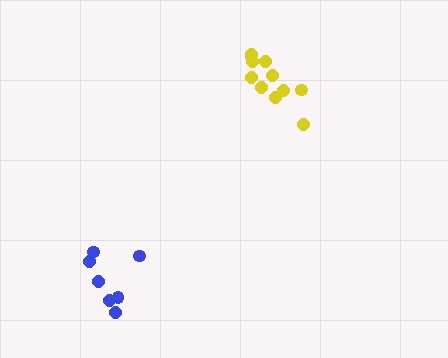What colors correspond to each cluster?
The clusters are colored: yellow, blue.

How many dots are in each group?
Group 1: 11 dots, Group 2: 7 dots (18 total).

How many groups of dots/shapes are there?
There are 2 groups.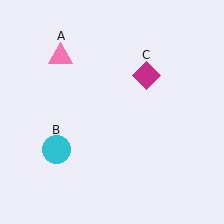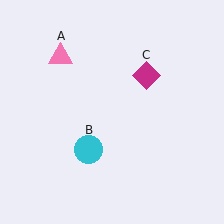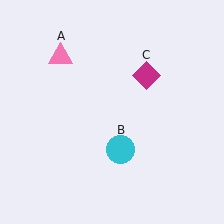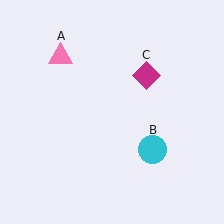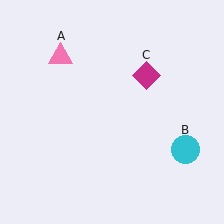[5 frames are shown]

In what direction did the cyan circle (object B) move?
The cyan circle (object B) moved right.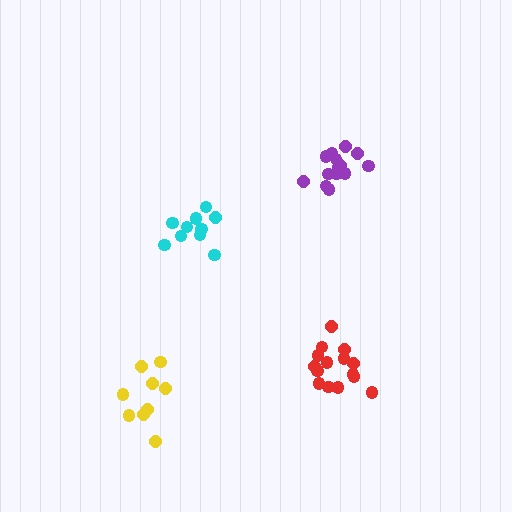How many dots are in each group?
Group 1: 15 dots, Group 2: 15 dots, Group 3: 10 dots, Group 4: 9 dots (49 total).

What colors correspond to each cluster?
The clusters are colored: purple, red, cyan, yellow.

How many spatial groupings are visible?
There are 4 spatial groupings.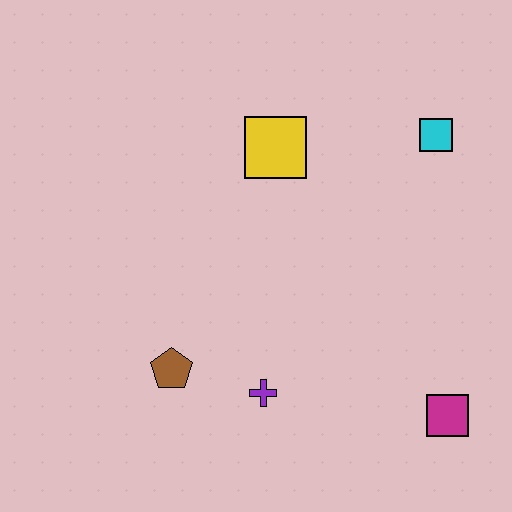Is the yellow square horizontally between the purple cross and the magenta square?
Yes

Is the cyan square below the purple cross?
No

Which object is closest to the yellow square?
The cyan square is closest to the yellow square.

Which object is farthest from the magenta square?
The yellow square is farthest from the magenta square.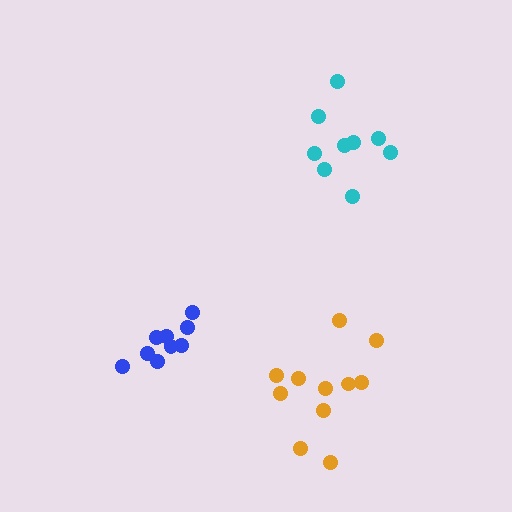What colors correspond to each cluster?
The clusters are colored: blue, orange, cyan.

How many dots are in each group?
Group 1: 9 dots, Group 2: 11 dots, Group 3: 9 dots (29 total).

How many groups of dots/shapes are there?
There are 3 groups.